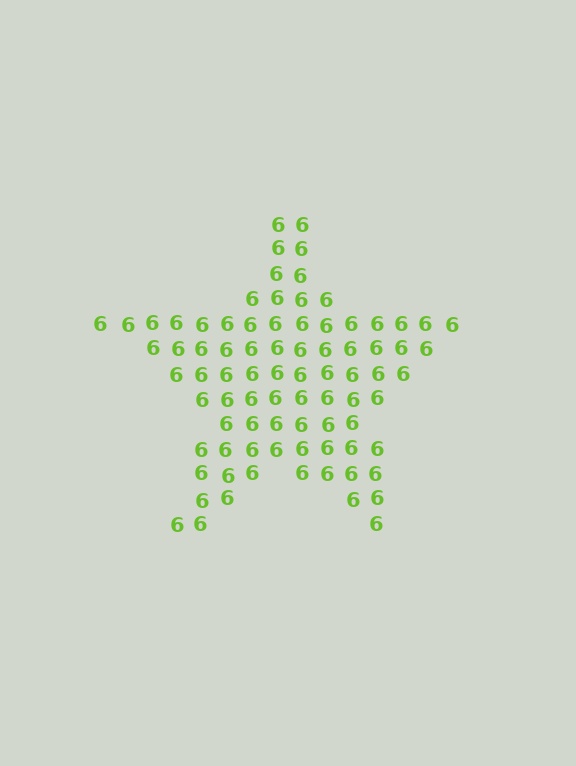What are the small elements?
The small elements are digit 6's.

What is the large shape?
The large shape is a star.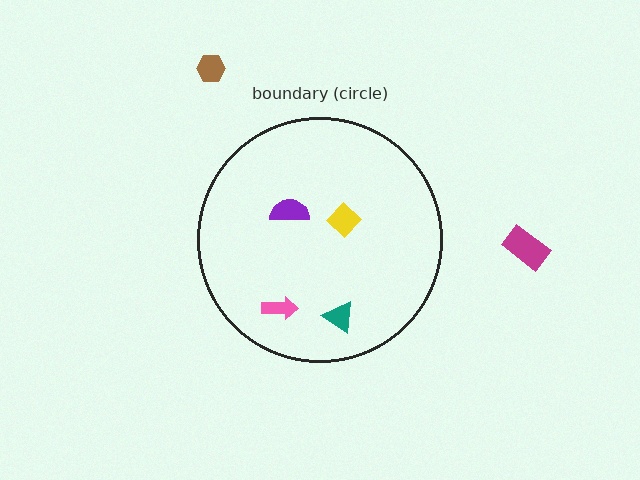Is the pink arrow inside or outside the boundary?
Inside.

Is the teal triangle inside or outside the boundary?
Inside.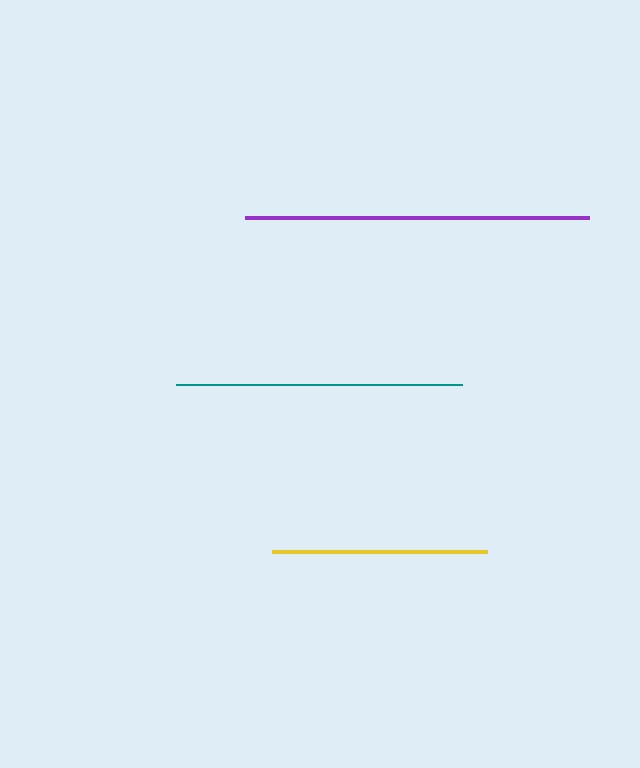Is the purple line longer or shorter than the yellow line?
The purple line is longer than the yellow line.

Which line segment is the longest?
The purple line is the longest at approximately 344 pixels.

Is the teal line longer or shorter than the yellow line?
The teal line is longer than the yellow line.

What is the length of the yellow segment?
The yellow segment is approximately 216 pixels long.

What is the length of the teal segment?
The teal segment is approximately 286 pixels long.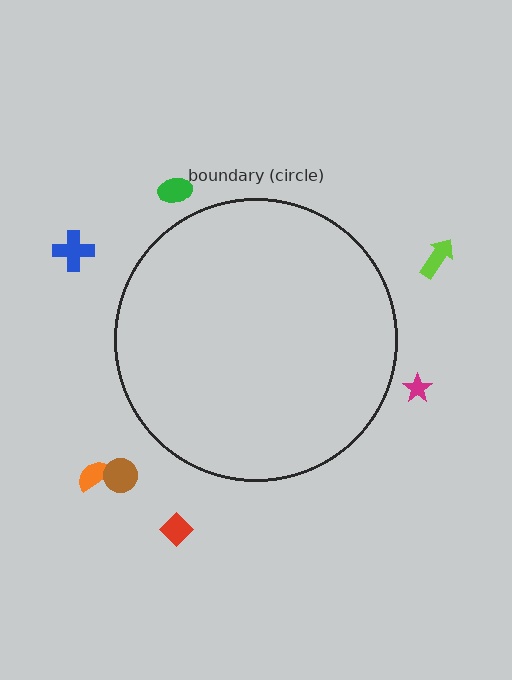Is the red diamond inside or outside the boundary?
Outside.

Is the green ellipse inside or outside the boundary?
Outside.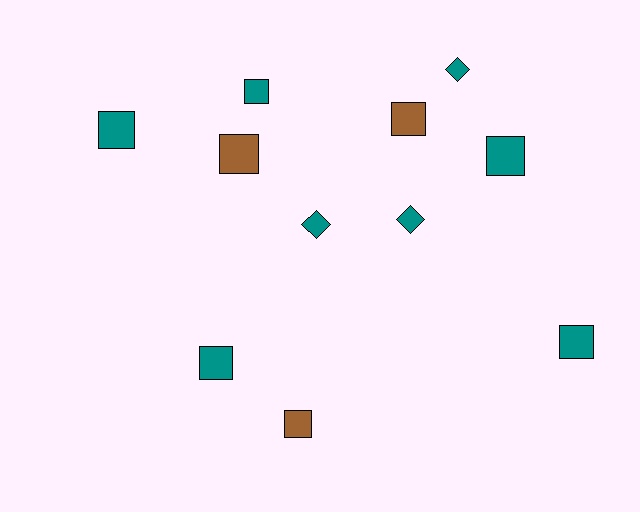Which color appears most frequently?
Teal, with 8 objects.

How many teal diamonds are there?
There are 3 teal diamonds.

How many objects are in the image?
There are 11 objects.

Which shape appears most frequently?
Square, with 8 objects.